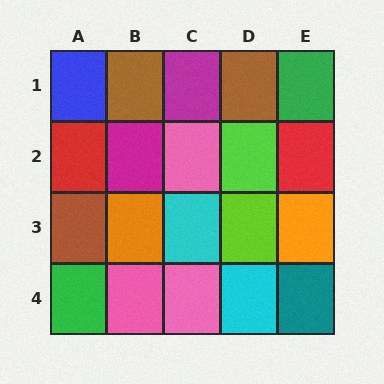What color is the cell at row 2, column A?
Red.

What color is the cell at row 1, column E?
Green.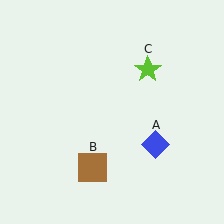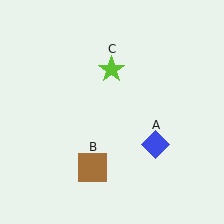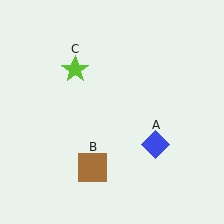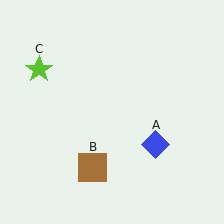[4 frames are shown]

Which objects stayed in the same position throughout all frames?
Blue diamond (object A) and brown square (object B) remained stationary.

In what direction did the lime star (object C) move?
The lime star (object C) moved left.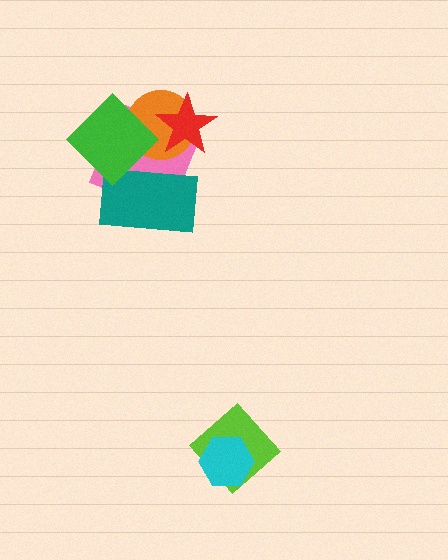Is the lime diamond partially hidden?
Yes, it is partially covered by another shape.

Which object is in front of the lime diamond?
The cyan hexagon is in front of the lime diamond.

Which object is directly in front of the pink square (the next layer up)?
The orange circle is directly in front of the pink square.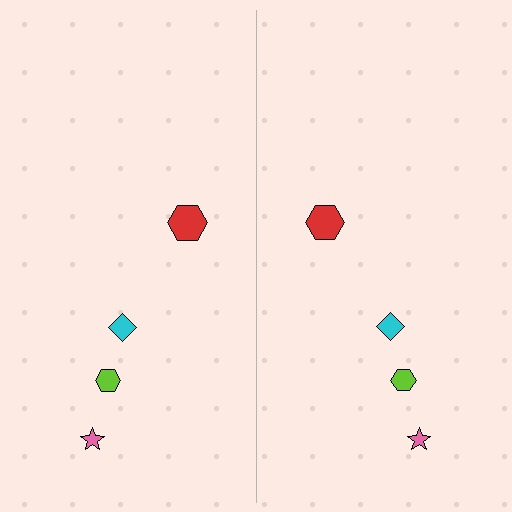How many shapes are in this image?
There are 8 shapes in this image.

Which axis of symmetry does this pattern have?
The pattern has a vertical axis of symmetry running through the center of the image.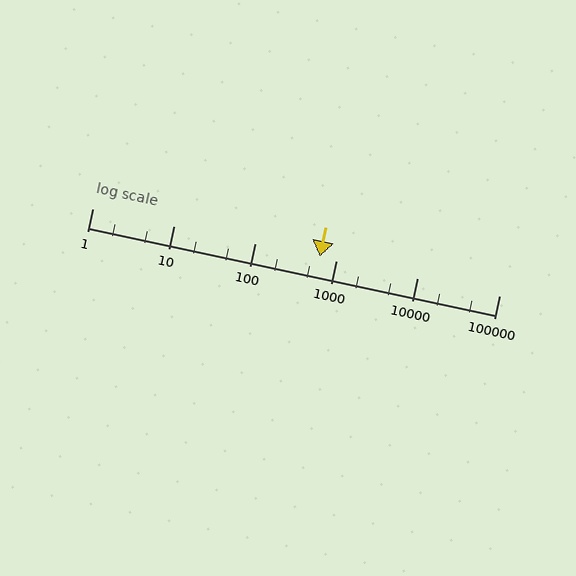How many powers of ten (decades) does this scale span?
The scale spans 5 decades, from 1 to 100000.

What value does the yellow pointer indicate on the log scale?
The pointer indicates approximately 620.